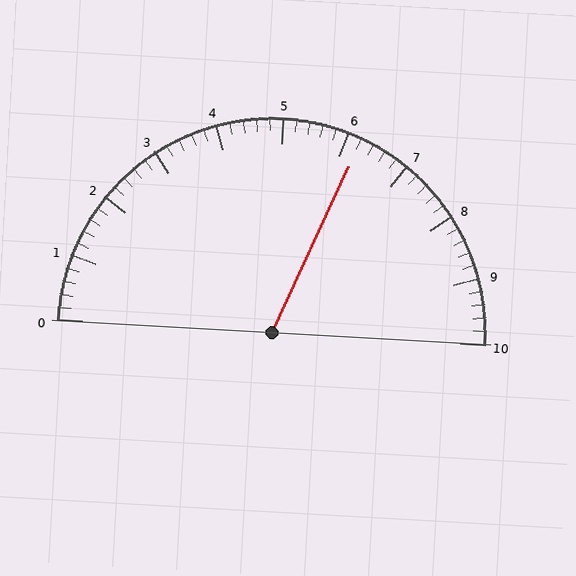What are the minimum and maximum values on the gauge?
The gauge ranges from 0 to 10.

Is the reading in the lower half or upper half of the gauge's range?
The reading is in the upper half of the range (0 to 10).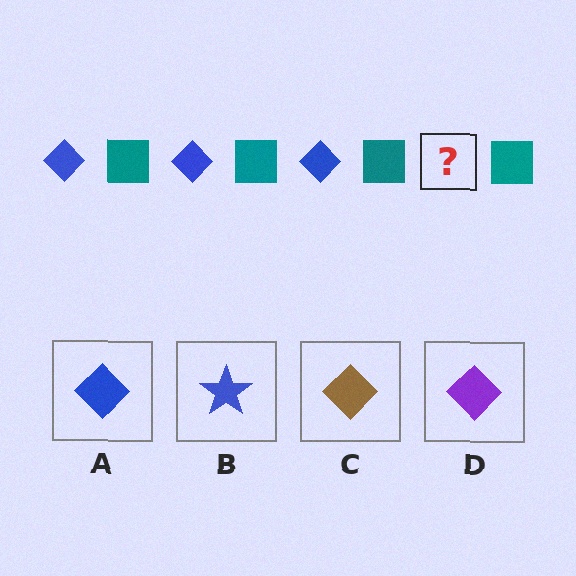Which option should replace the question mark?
Option A.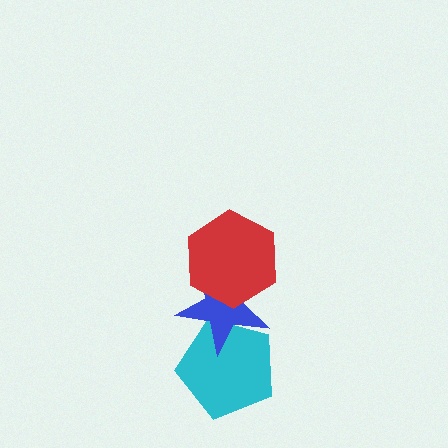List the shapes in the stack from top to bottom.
From top to bottom: the red hexagon, the blue star, the cyan pentagon.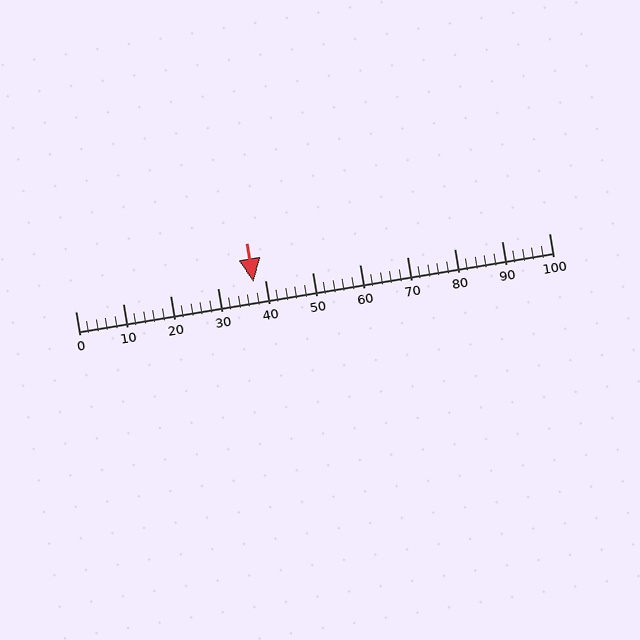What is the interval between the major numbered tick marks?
The major tick marks are spaced 10 units apart.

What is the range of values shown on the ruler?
The ruler shows values from 0 to 100.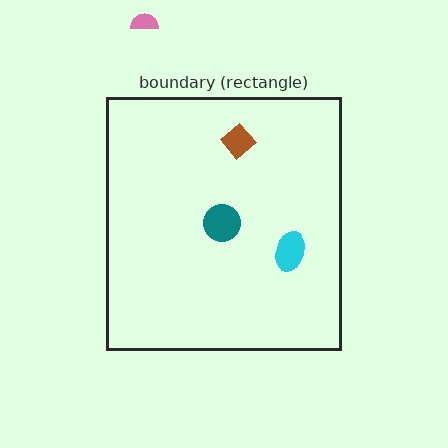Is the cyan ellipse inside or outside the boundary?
Inside.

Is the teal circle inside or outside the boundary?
Inside.